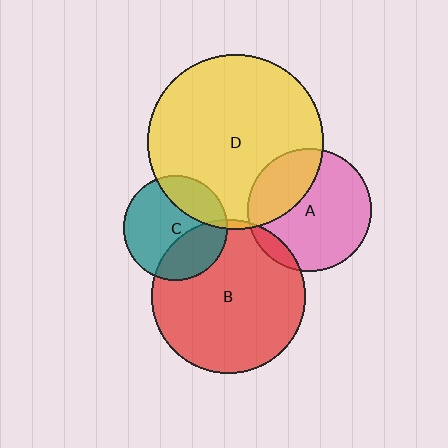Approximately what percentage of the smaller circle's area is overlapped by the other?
Approximately 10%.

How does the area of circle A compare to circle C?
Approximately 1.4 times.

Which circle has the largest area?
Circle D (yellow).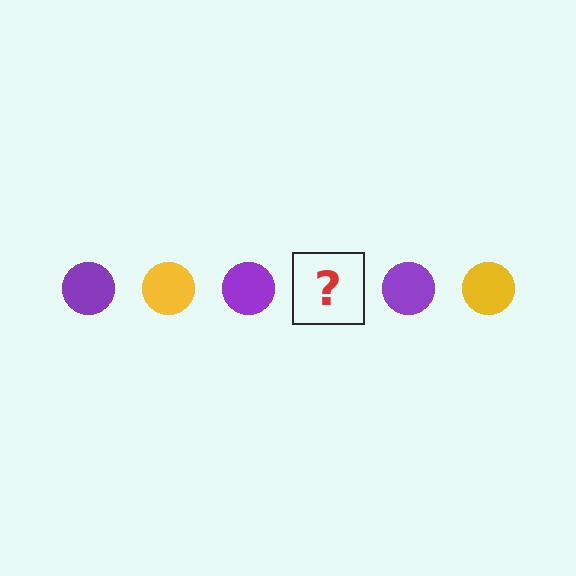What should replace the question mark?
The question mark should be replaced with a yellow circle.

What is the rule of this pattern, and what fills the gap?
The rule is that the pattern cycles through purple, yellow circles. The gap should be filled with a yellow circle.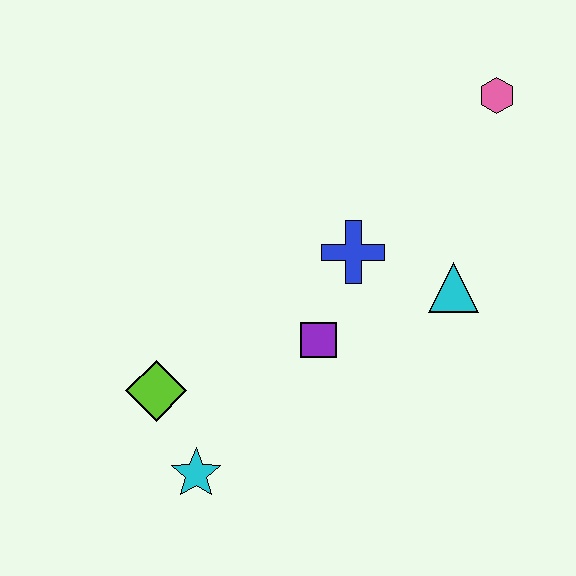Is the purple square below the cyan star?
No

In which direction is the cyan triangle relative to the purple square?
The cyan triangle is to the right of the purple square.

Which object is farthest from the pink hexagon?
The cyan star is farthest from the pink hexagon.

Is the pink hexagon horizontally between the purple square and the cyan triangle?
No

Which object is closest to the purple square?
The blue cross is closest to the purple square.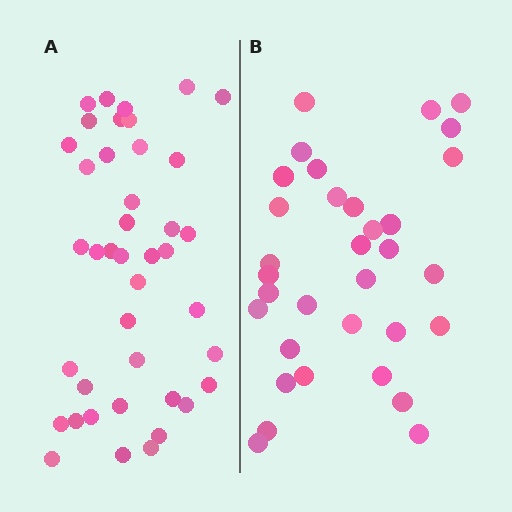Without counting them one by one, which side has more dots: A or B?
Region A (the left region) has more dots.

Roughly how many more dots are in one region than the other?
Region A has roughly 8 or so more dots than region B.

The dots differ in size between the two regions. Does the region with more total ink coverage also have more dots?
No. Region B has more total ink coverage because its dots are larger, but region A actually contains more individual dots. Total area can be misleading — the number of items is what matters here.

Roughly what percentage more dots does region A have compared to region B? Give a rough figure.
About 25% more.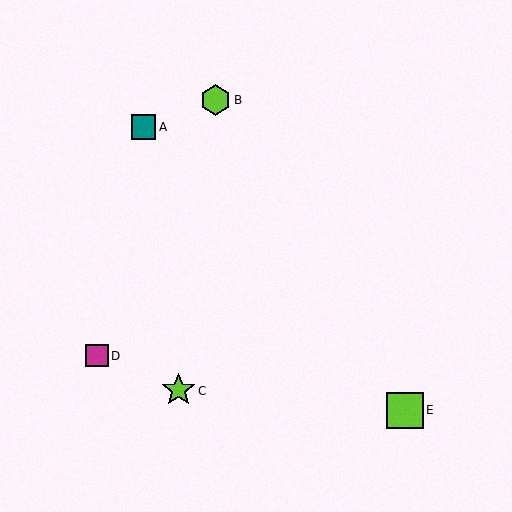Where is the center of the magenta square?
The center of the magenta square is at (97, 355).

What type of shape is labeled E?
Shape E is a lime square.